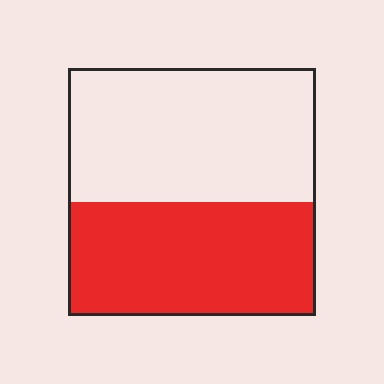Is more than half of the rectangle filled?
No.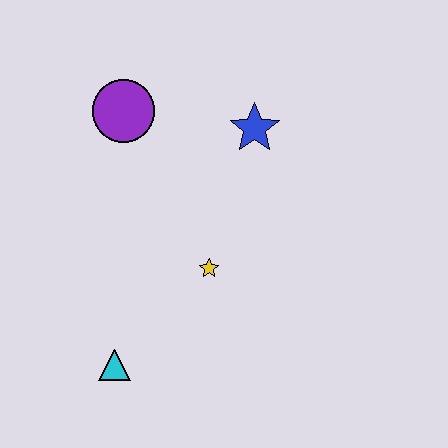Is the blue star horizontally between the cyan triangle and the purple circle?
No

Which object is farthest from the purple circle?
The cyan triangle is farthest from the purple circle.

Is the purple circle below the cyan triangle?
No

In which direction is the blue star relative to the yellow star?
The blue star is above the yellow star.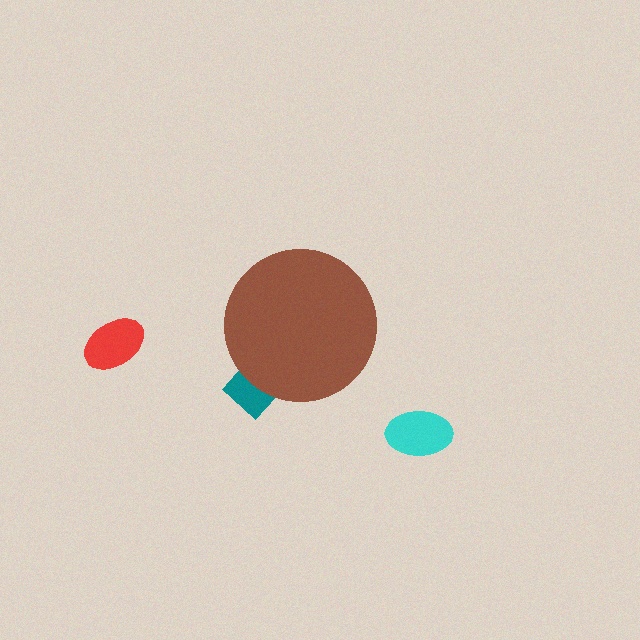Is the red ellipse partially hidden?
No, the red ellipse is fully visible.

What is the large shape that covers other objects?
A brown circle.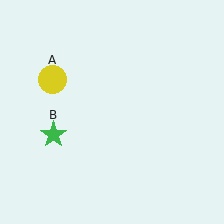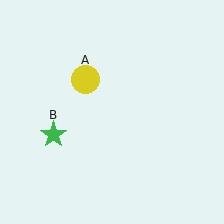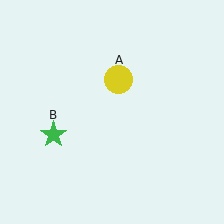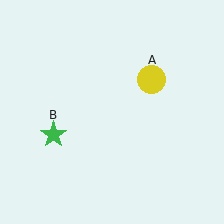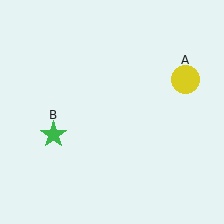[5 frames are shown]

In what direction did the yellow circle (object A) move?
The yellow circle (object A) moved right.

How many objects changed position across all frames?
1 object changed position: yellow circle (object A).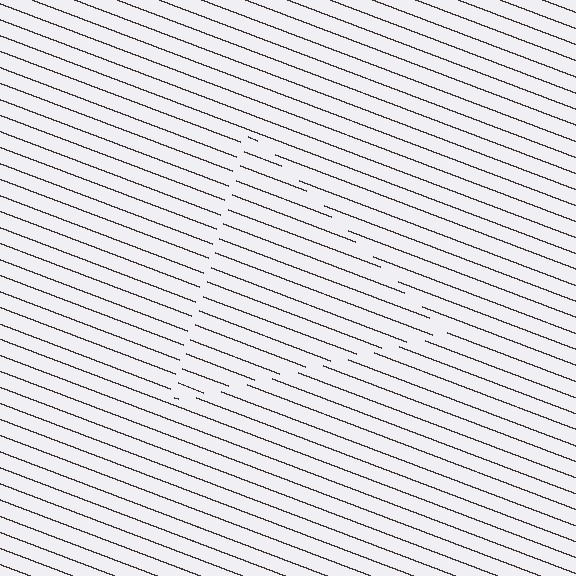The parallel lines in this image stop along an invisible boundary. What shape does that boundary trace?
An illusory triangle. The interior of the shape contains the same grating, shifted by half a period — the contour is defined by the phase discontinuity where line-ends from the inner and outer gratings abut.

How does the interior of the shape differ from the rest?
The interior of the shape contains the same grating, shifted by half a period — the contour is defined by the phase discontinuity where line-ends from the inner and outer gratings abut.